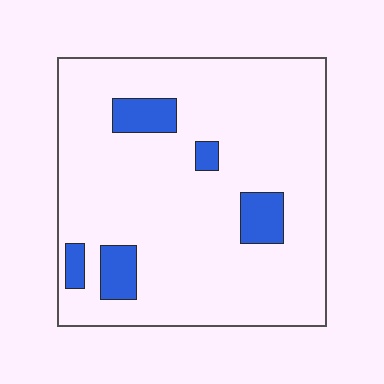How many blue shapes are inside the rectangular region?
5.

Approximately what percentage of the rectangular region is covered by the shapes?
Approximately 10%.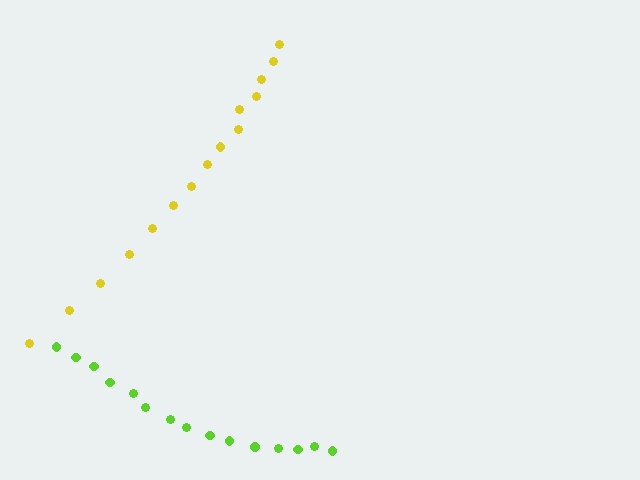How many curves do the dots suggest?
There are 2 distinct paths.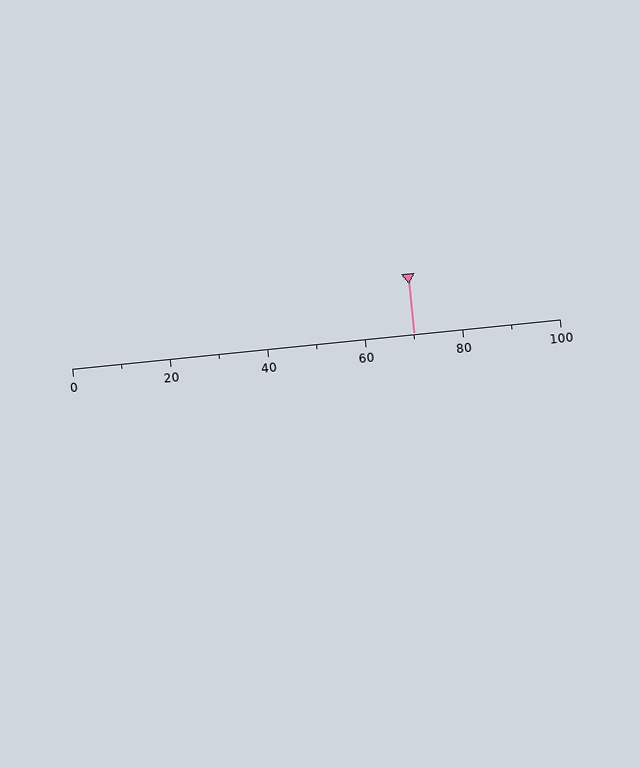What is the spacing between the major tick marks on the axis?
The major ticks are spaced 20 apart.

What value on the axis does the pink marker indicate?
The marker indicates approximately 70.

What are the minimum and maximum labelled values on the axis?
The axis runs from 0 to 100.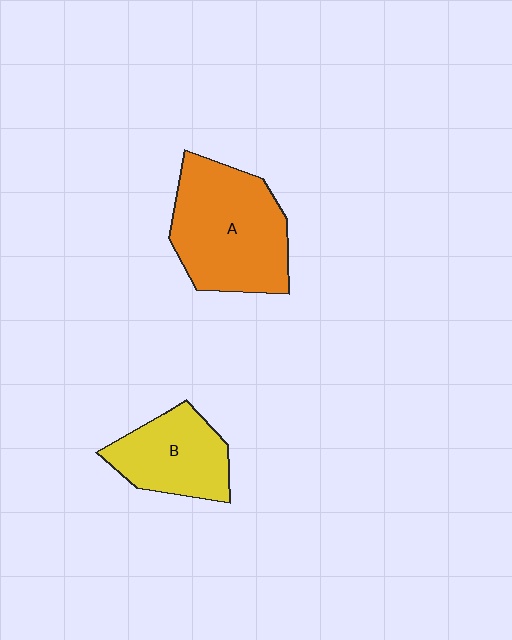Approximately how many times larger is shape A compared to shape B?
Approximately 1.6 times.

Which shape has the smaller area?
Shape B (yellow).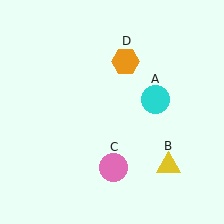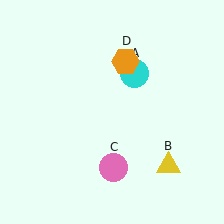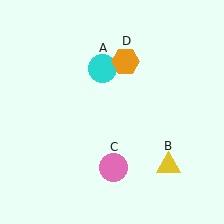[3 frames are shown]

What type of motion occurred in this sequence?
The cyan circle (object A) rotated counterclockwise around the center of the scene.